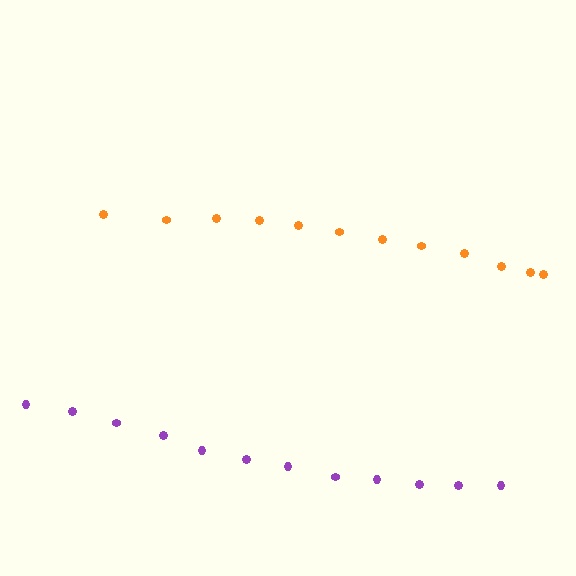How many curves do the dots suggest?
There are 2 distinct paths.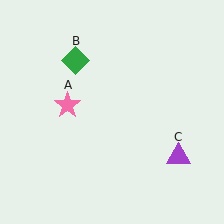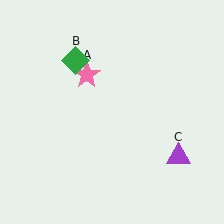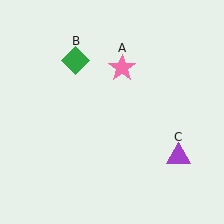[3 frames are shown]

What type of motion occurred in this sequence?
The pink star (object A) rotated clockwise around the center of the scene.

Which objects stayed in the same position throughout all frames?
Green diamond (object B) and purple triangle (object C) remained stationary.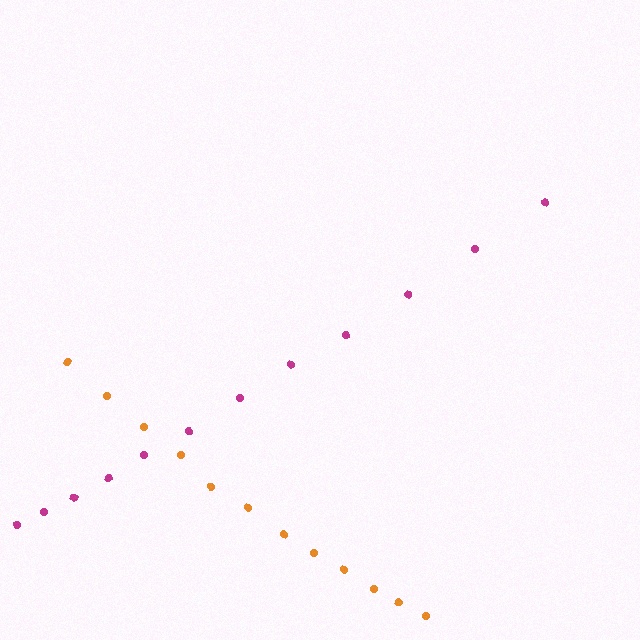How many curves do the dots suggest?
There are 2 distinct paths.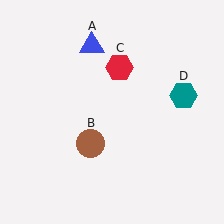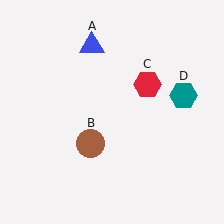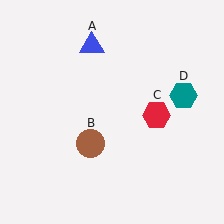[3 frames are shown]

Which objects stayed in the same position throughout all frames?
Blue triangle (object A) and brown circle (object B) and teal hexagon (object D) remained stationary.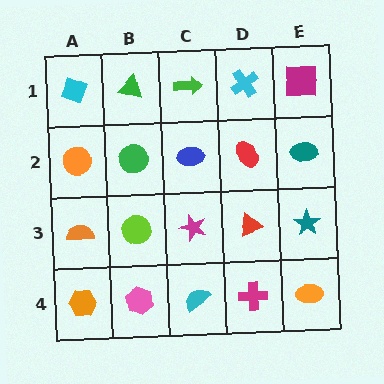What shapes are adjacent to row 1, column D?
A red ellipse (row 2, column D), a green arrow (row 1, column C), a magenta square (row 1, column E).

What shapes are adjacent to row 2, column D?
A cyan cross (row 1, column D), a red triangle (row 3, column D), a blue ellipse (row 2, column C), a teal ellipse (row 2, column E).